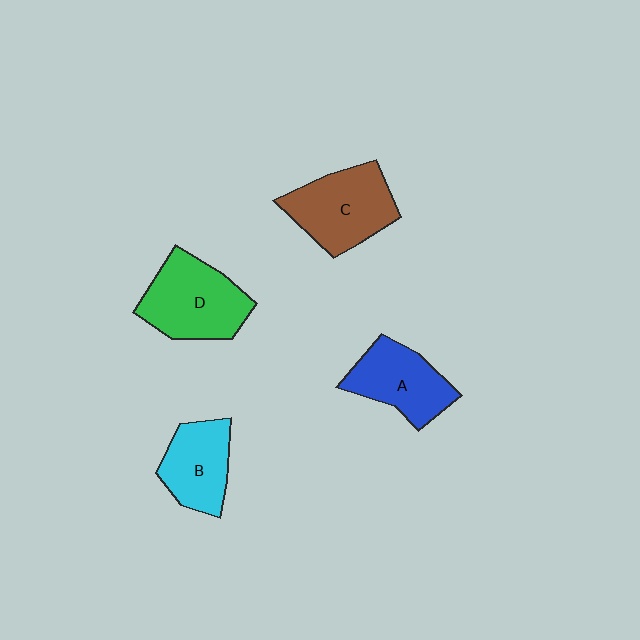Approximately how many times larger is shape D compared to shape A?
Approximately 1.2 times.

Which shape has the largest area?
Shape D (green).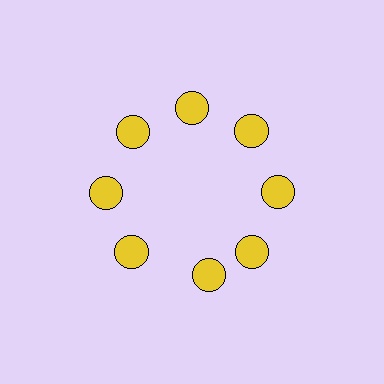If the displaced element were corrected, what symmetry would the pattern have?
It would have 8-fold rotational symmetry — the pattern would map onto itself every 45 degrees.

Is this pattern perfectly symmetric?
No. The 8 yellow circles are arranged in a ring, but one element near the 6 o'clock position is rotated out of alignment along the ring, breaking the 8-fold rotational symmetry.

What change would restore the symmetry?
The symmetry would be restored by rotating it back into even spacing with its neighbors so that all 8 circles sit at equal angles and equal distance from the center.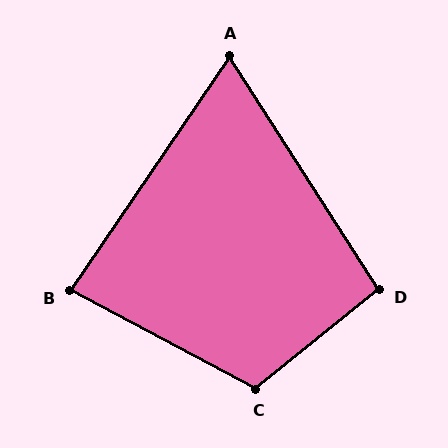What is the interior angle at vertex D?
Approximately 96 degrees (obtuse).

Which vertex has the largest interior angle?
C, at approximately 113 degrees.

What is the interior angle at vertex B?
Approximately 84 degrees (acute).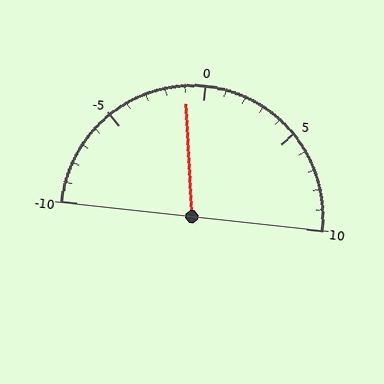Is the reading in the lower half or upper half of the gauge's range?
The reading is in the lower half of the range (-10 to 10).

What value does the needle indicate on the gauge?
The needle indicates approximately -1.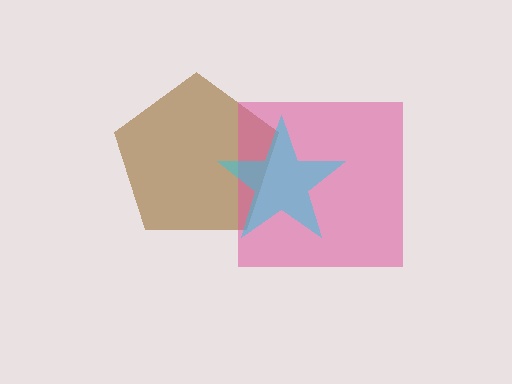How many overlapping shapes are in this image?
There are 3 overlapping shapes in the image.